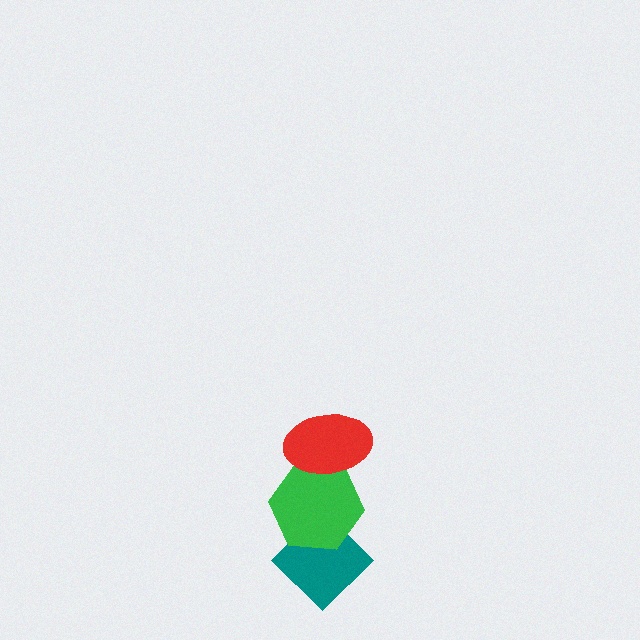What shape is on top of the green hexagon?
The red ellipse is on top of the green hexagon.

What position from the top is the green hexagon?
The green hexagon is 2nd from the top.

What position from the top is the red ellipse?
The red ellipse is 1st from the top.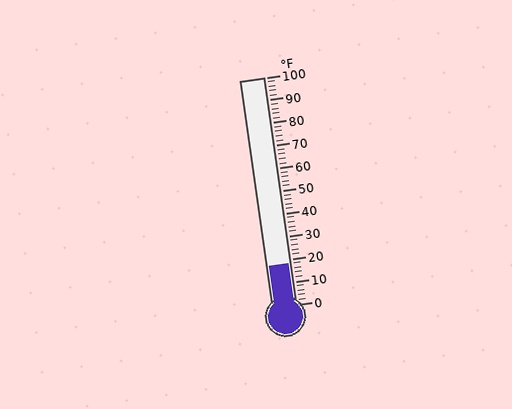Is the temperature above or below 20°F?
The temperature is below 20°F.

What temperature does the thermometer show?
The thermometer shows approximately 18°F.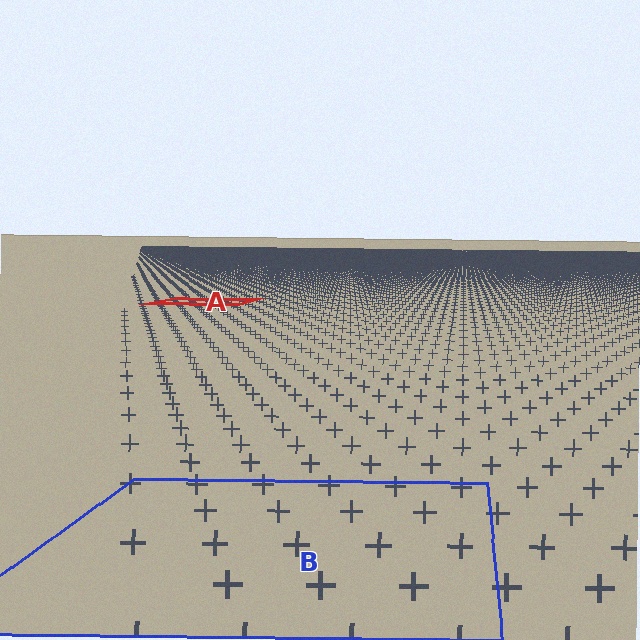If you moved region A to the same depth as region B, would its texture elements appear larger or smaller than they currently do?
They would appear larger. At a closer depth, the same texture elements are projected at a bigger on-screen size.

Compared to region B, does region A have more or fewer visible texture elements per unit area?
Region A has more texture elements per unit area — they are packed more densely because it is farther away.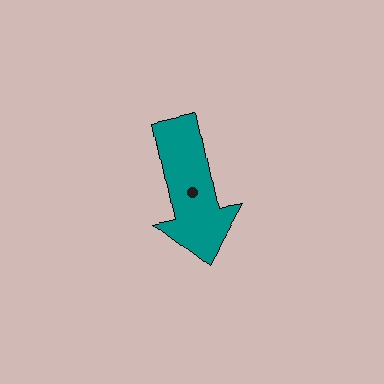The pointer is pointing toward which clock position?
Roughly 6 o'clock.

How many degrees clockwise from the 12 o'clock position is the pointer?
Approximately 168 degrees.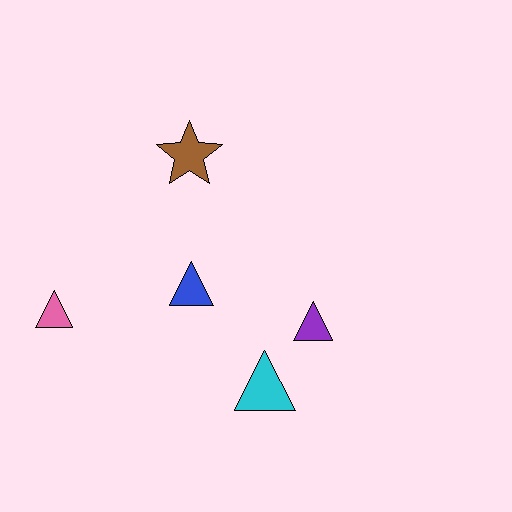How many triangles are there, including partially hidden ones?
There are 4 triangles.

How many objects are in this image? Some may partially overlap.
There are 5 objects.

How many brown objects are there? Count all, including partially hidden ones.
There is 1 brown object.